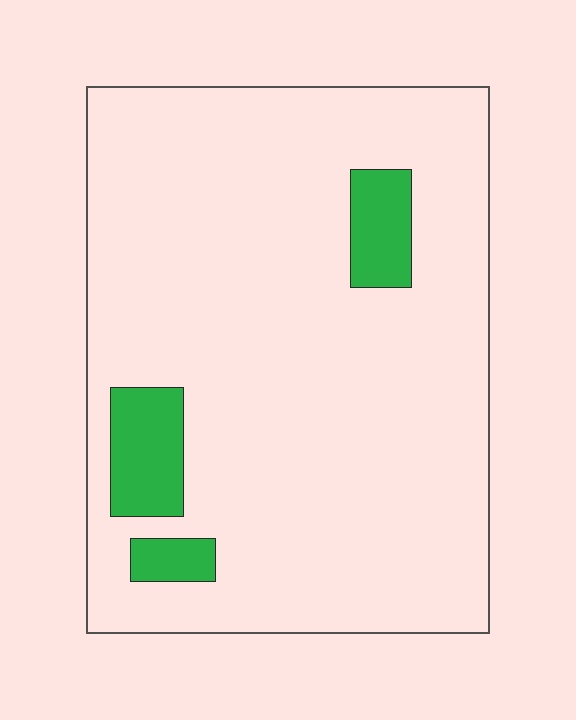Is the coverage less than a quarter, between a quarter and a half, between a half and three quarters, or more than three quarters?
Less than a quarter.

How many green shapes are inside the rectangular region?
3.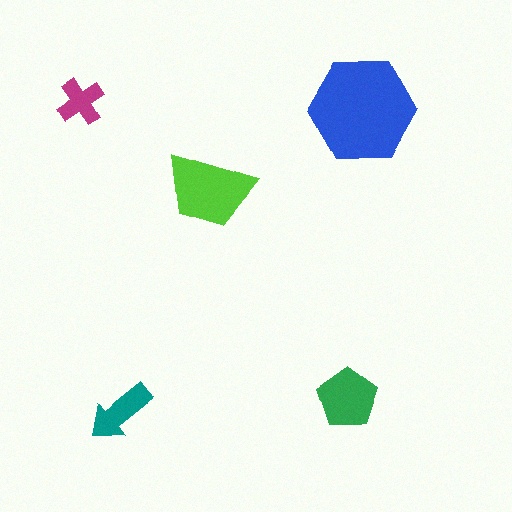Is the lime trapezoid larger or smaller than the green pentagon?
Larger.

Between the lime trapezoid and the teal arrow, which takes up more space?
The lime trapezoid.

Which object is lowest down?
The teal arrow is bottommost.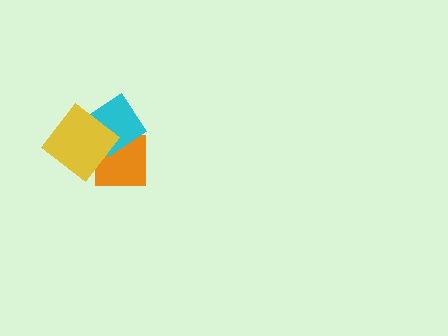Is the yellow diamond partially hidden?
No, no other shape covers it.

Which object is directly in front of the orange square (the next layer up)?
The cyan diamond is directly in front of the orange square.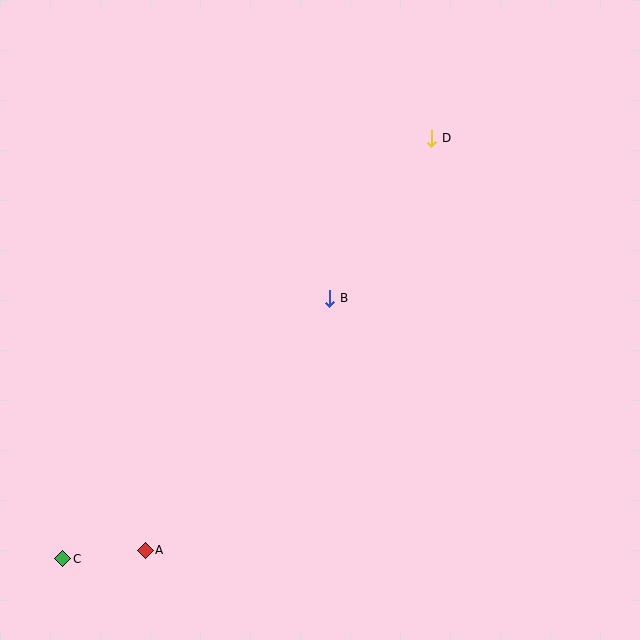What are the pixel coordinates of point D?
Point D is at (432, 138).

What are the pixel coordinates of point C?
Point C is at (63, 559).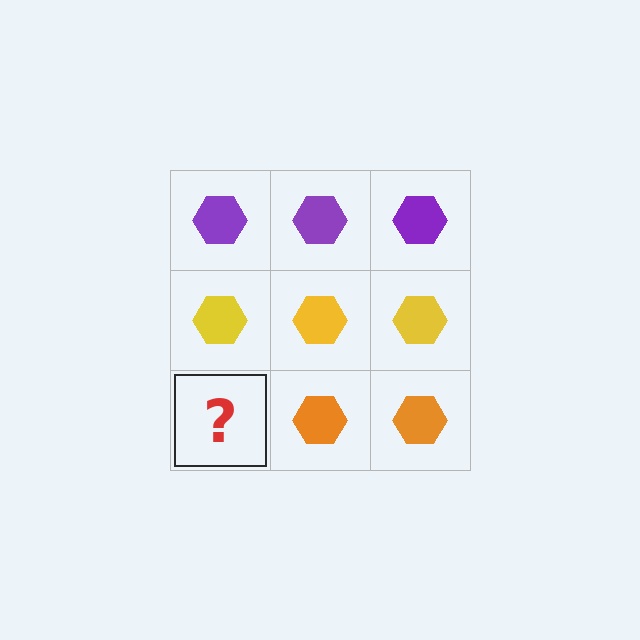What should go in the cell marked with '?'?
The missing cell should contain an orange hexagon.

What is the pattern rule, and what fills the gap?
The rule is that each row has a consistent color. The gap should be filled with an orange hexagon.